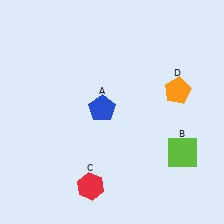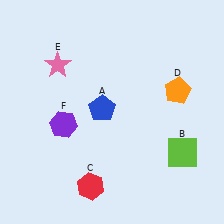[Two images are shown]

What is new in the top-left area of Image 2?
A pink star (E) was added in the top-left area of Image 2.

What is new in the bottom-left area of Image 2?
A purple hexagon (F) was added in the bottom-left area of Image 2.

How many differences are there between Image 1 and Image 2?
There are 2 differences between the two images.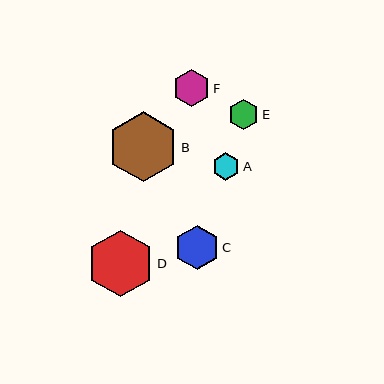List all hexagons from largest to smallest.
From largest to smallest: B, D, C, F, E, A.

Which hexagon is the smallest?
Hexagon A is the smallest with a size of approximately 28 pixels.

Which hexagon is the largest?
Hexagon B is the largest with a size of approximately 70 pixels.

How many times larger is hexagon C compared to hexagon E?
Hexagon C is approximately 1.4 times the size of hexagon E.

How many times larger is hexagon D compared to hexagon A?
Hexagon D is approximately 2.4 times the size of hexagon A.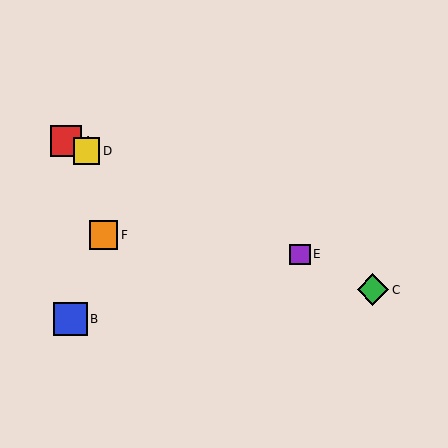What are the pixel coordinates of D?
Object D is at (87, 151).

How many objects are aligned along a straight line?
4 objects (A, C, D, E) are aligned along a straight line.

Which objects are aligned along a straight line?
Objects A, C, D, E are aligned along a straight line.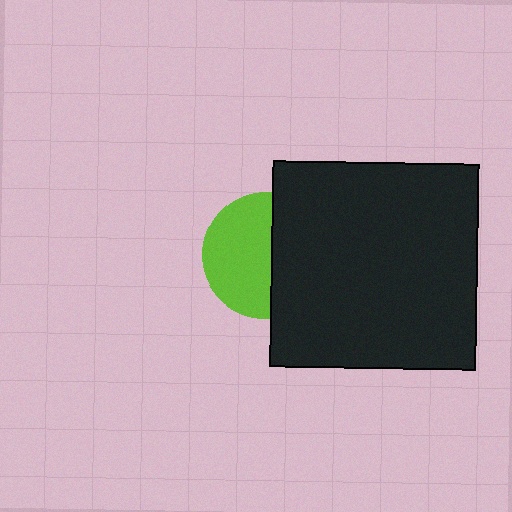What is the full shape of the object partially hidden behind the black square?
The partially hidden object is a lime circle.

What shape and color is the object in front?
The object in front is a black square.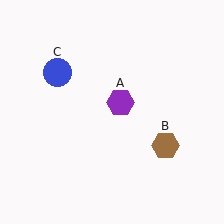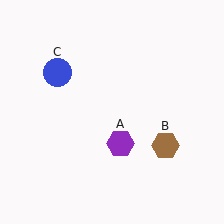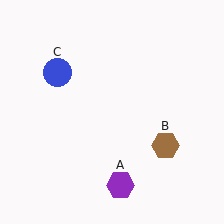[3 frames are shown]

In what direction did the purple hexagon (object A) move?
The purple hexagon (object A) moved down.